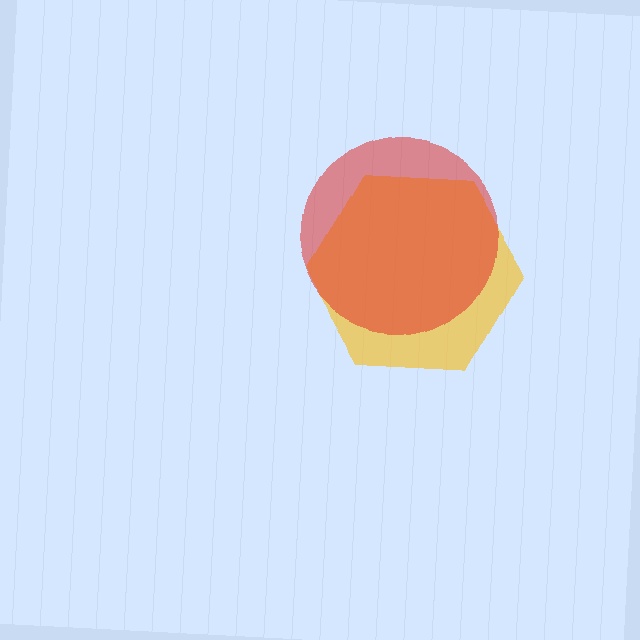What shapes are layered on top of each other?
The layered shapes are: a yellow hexagon, a red circle.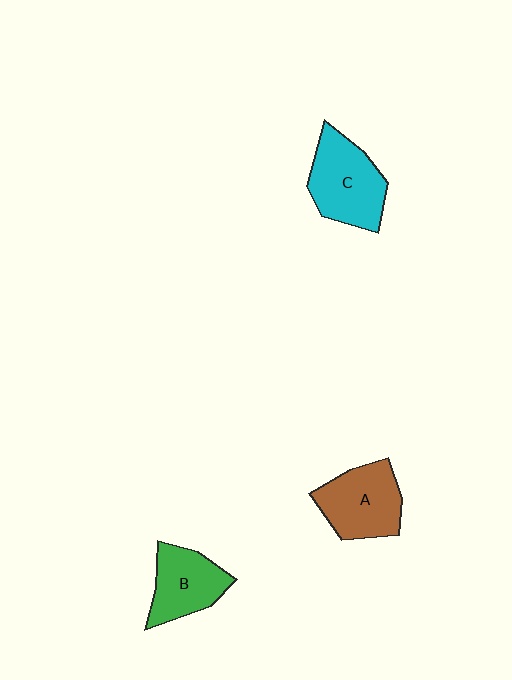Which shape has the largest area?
Shape C (cyan).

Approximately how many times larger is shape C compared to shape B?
Approximately 1.3 times.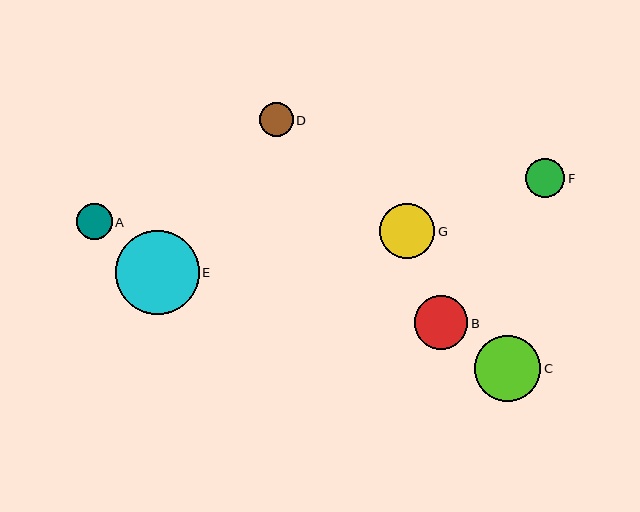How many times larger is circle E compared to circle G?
Circle E is approximately 1.5 times the size of circle G.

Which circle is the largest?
Circle E is the largest with a size of approximately 84 pixels.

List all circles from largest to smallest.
From largest to smallest: E, C, G, B, F, A, D.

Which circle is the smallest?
Circle D is the smallest with a size of approximately 34 pixels.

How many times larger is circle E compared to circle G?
Circle E is approximately 1.5 times the size of circle G.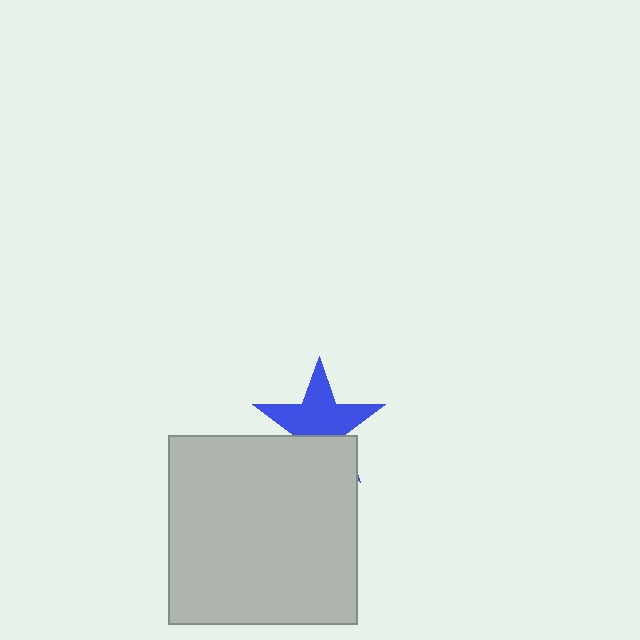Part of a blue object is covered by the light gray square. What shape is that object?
It is a star.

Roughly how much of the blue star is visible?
Most of it is visible (roughly 65%).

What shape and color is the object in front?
The object in front is a light gray square.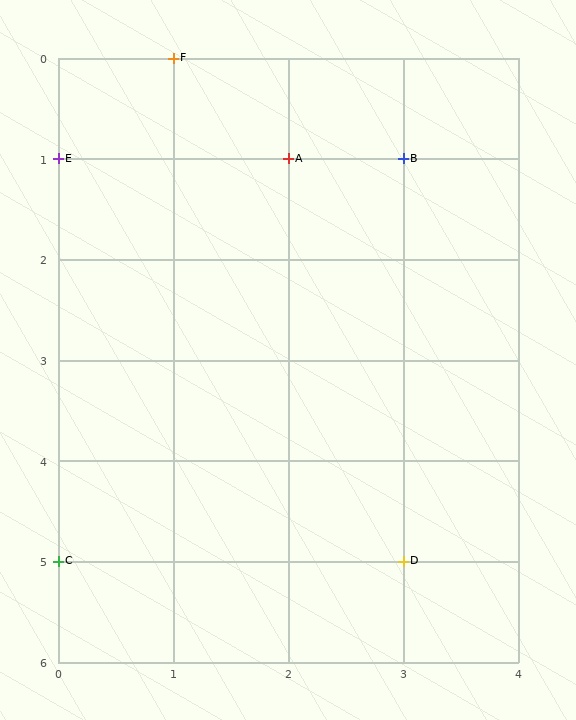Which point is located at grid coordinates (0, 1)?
Point E is at (0, 1).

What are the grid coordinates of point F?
Point F is at grid coordinates (1, 0).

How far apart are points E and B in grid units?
Points E and B are 3 columns apart.